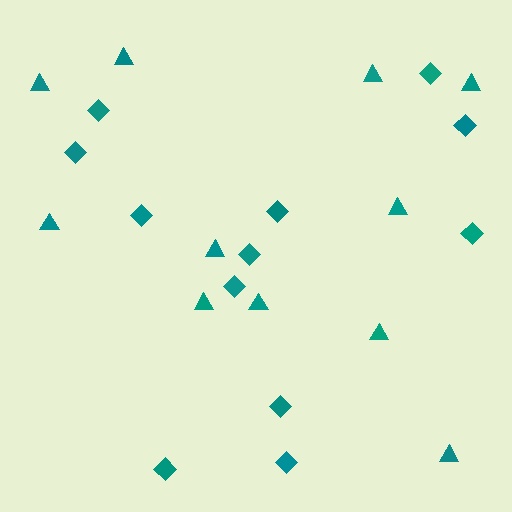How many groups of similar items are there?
There are 2 groups: one group of triangles (11) and one group of diamonds (12).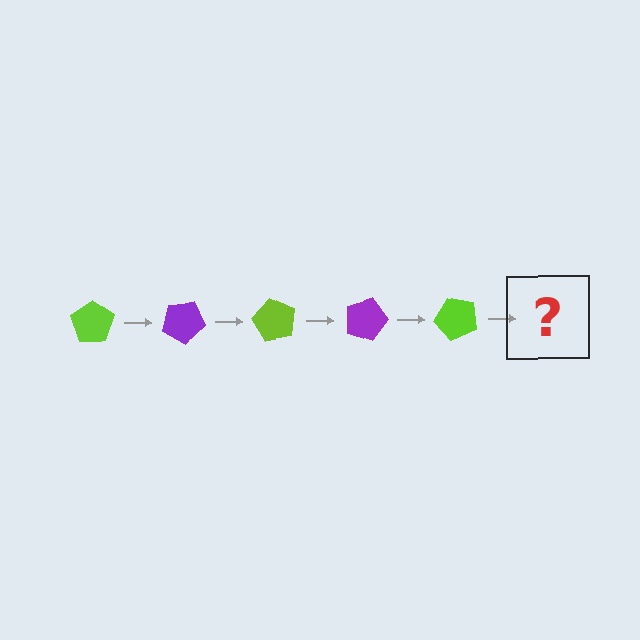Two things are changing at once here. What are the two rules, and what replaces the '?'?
The two rules are that it rotates 30 degrees each step and the color cycles through lime and purple. The '?' should be a purple pentagon, rotated 150 degrees from the start.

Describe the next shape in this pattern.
It should be a purple pentagon, rotated 150 degrees from the start.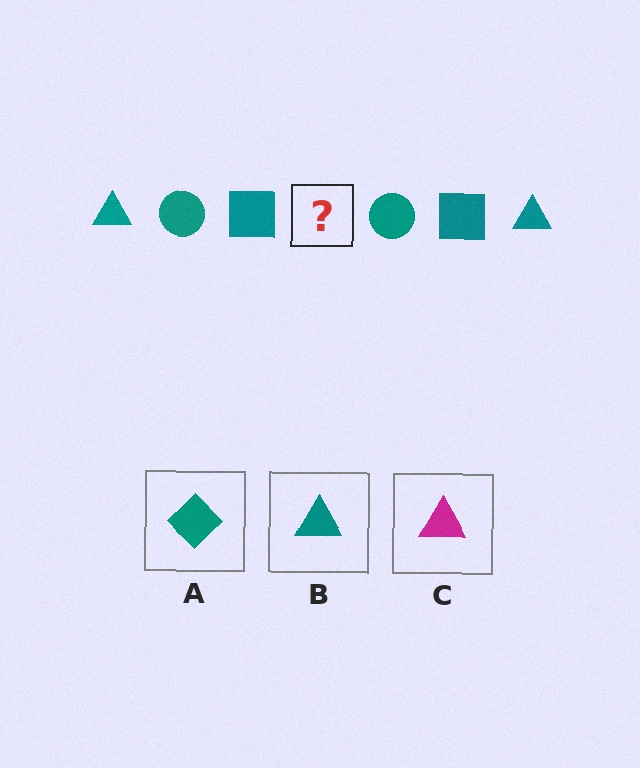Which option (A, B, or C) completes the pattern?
B.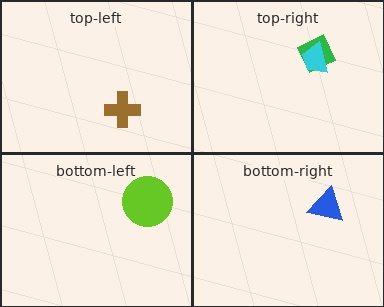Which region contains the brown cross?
The top-left region.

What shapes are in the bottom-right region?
The blue triangle.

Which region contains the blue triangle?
The bottom-right region.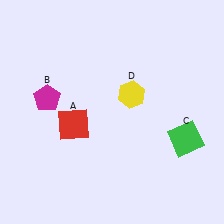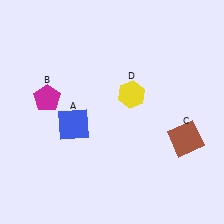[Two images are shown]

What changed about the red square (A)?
In Image 1, A is red. In Image 2, it changed to blue.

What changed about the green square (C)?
In Image 1, C is green. In Image 2, it changed to brown.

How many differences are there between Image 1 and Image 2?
There are 2 differences between the two images.